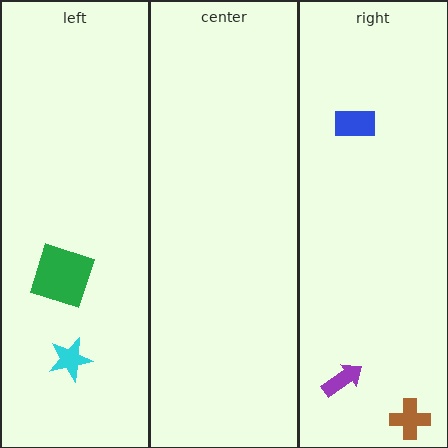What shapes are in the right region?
The purple arrow, the brown cross, the blue rectangle.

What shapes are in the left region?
The cyan star, the green square.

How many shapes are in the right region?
3.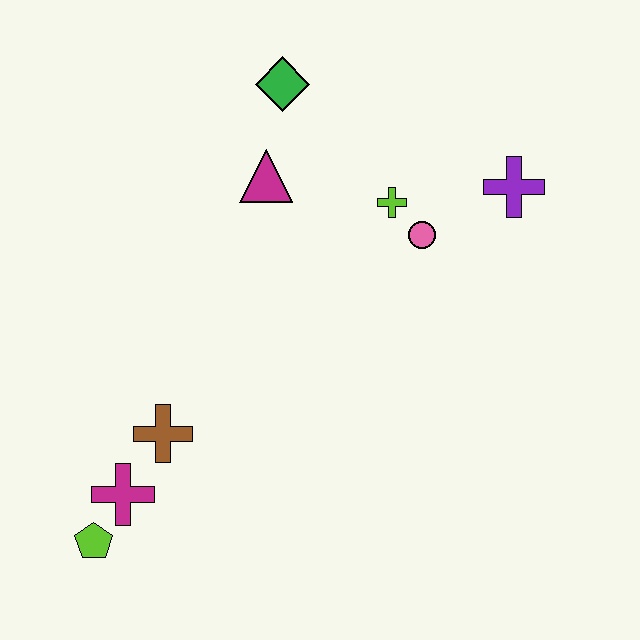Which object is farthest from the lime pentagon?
The purple cross is farthest from the lime pentagon.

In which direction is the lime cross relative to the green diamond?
The lime cross is below the green diamond.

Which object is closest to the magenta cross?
The lime pentagon is closest to the magenta cross.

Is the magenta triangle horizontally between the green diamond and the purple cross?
No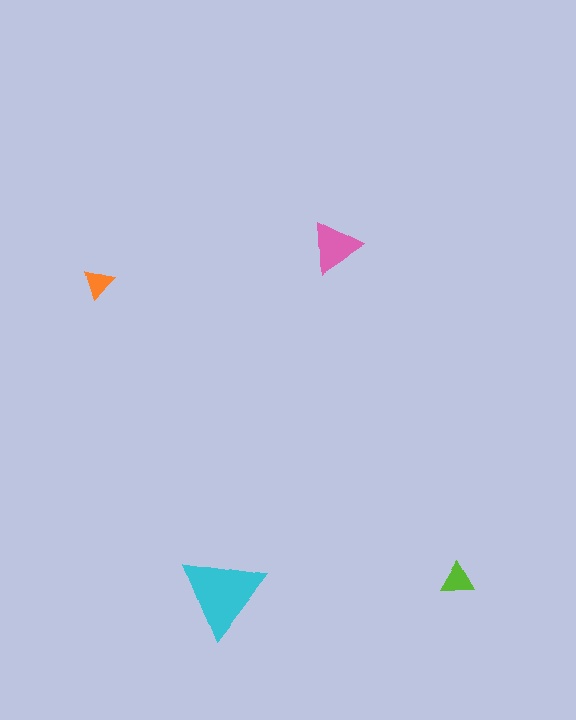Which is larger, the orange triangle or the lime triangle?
The lime one.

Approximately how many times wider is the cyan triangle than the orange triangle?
About 3 times wider.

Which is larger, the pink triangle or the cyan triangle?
The cyan one.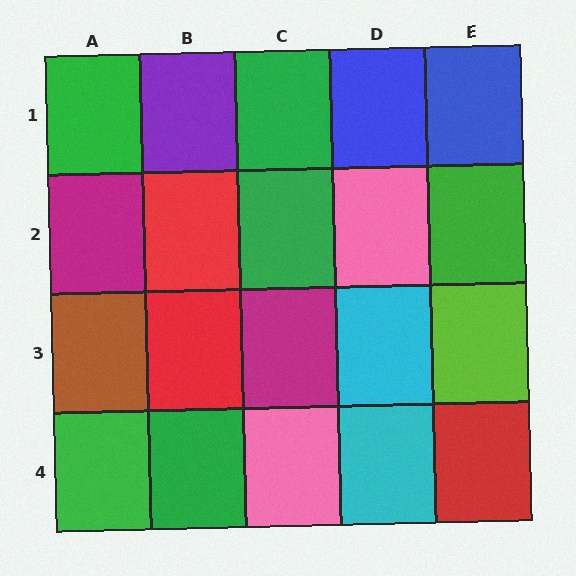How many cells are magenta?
2 cells are magenta.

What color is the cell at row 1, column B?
Purple.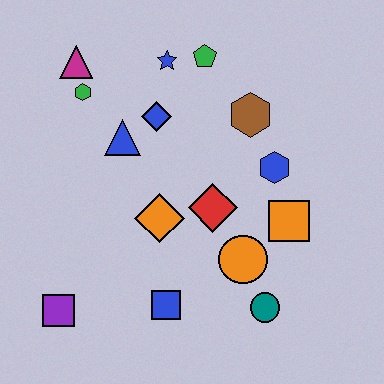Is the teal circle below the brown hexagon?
Yes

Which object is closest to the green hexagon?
The magenta triangle is closest to the green hexagon.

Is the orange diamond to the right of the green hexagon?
Yes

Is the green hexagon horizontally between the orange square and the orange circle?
No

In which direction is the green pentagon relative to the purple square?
The green pentagon is above the purple square.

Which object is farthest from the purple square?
The green pentagon is farthest from the purple square.